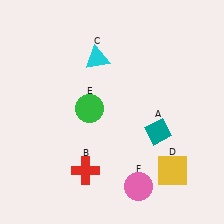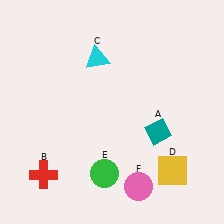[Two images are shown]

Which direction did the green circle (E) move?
The green circle (E) moved down.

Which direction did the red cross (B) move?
The red cross (B) moved left.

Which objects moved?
The objects that moved are: the red cross (B), the green circle (E).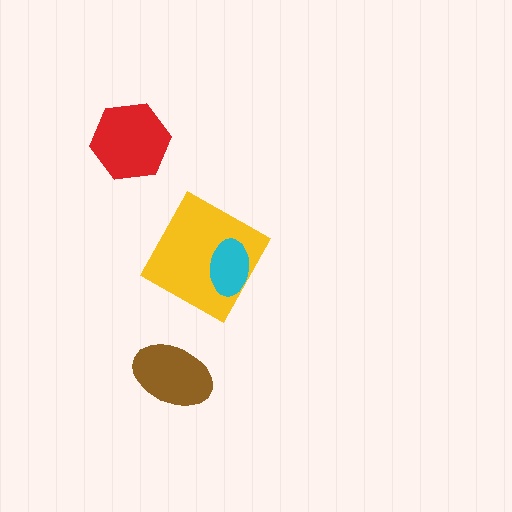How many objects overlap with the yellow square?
1 object overlaps with the yellow square.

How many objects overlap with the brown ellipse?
0 objects overlap with the brown ellipse.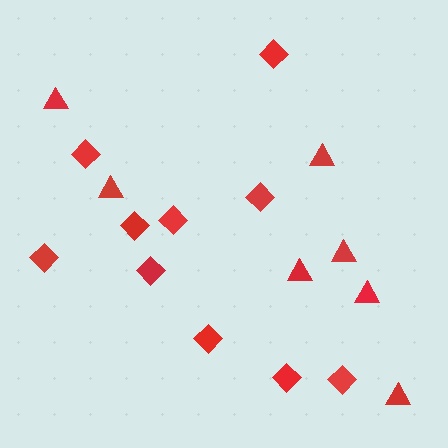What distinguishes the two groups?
There are 2 groups: one group of triangles (7) and one group of diamonds (10).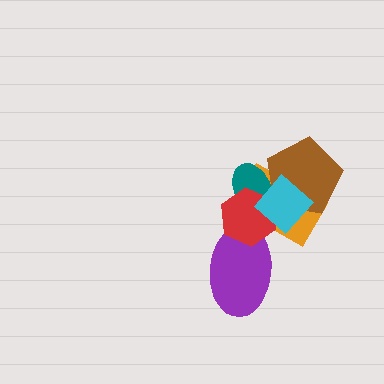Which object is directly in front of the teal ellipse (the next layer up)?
The brown pentagon is directly in front of the teal ellipse.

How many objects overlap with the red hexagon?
4 objects overlap with the red hexagon.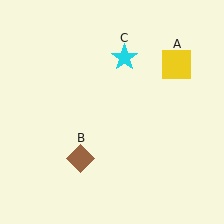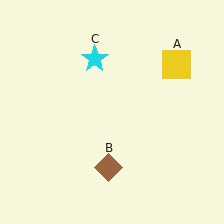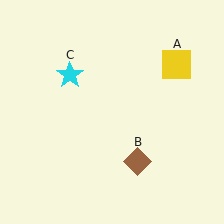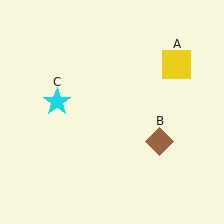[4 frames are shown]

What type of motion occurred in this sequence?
The brown diamond (object B), cyan star (object C) rotated counterclockwise around the center of the scene.